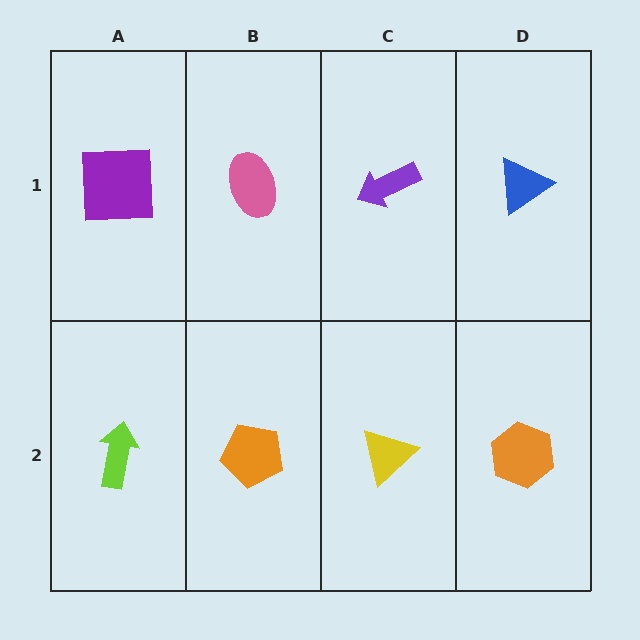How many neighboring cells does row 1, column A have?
2.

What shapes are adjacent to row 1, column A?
A lime arrow (row 2, column A), a pink ellipse (row 1, column B).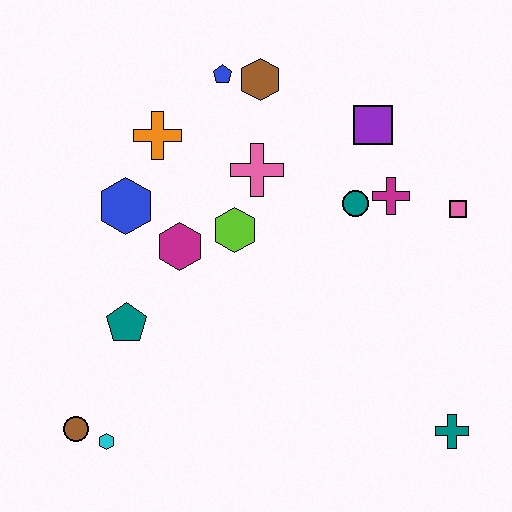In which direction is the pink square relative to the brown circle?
The pink square is to the right of the brown circle.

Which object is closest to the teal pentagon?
The magenta hexagon is closest to the teal pentagon.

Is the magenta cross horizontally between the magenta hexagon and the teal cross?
Yes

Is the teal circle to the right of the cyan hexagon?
Yes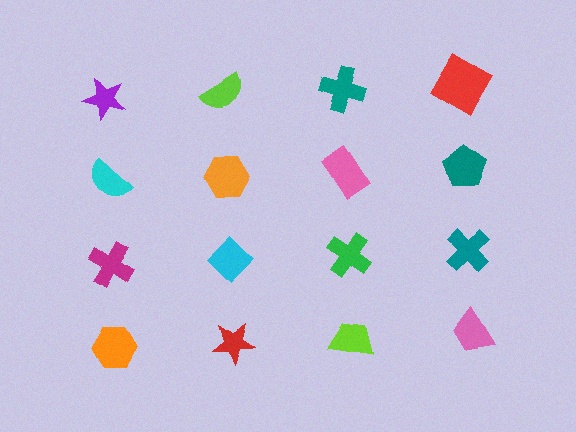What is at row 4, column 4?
A pink trapezoid.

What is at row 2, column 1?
A cyan semicircle.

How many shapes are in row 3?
4 shapes.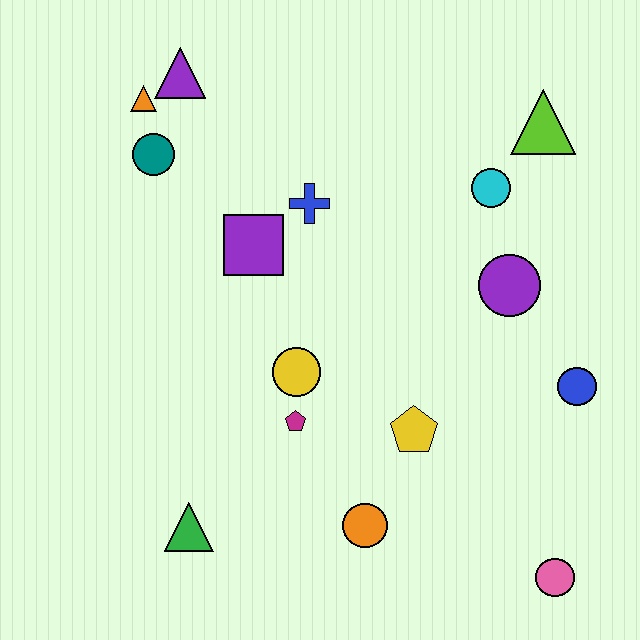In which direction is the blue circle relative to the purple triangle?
The blue circle is to the right of the purple triangle.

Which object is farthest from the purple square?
The pink circle is farthest from the purple square.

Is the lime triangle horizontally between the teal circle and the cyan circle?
No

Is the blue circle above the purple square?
No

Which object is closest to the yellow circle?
The magenta pentagon is closest to the yellow circle.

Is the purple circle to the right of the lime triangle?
No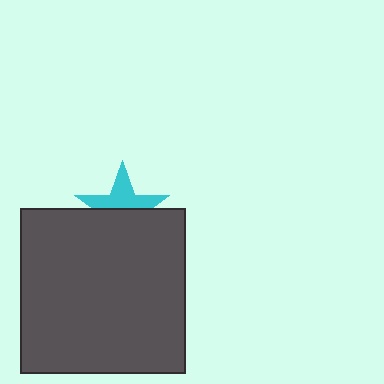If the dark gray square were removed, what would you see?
You would see the complete cyan star.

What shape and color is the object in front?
The object in front is a dark gray square.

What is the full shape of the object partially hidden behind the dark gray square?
The partially hidden object is a cyan star.